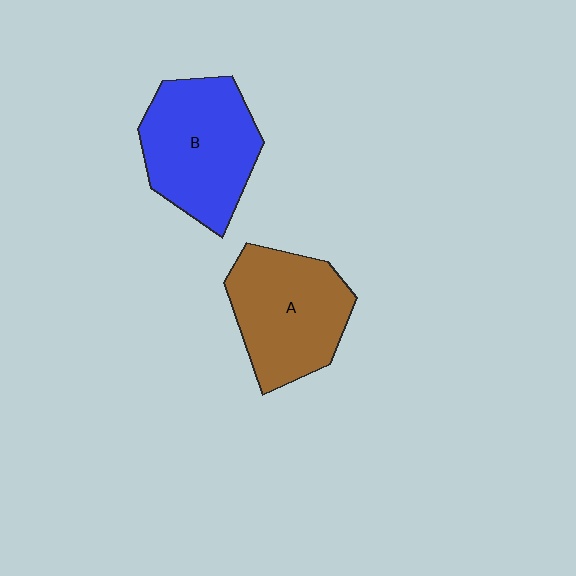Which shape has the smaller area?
Shape A (brown).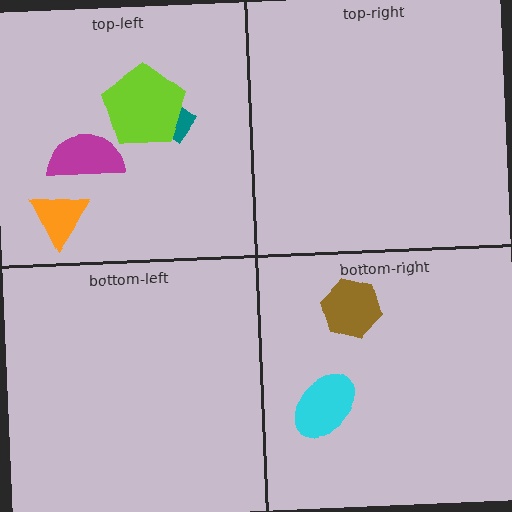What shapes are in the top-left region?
The magenta semicircle, the teal rectangle, the orange triangle, the lime pentagon.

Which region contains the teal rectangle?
The top-left region.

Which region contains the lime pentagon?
The top-left region.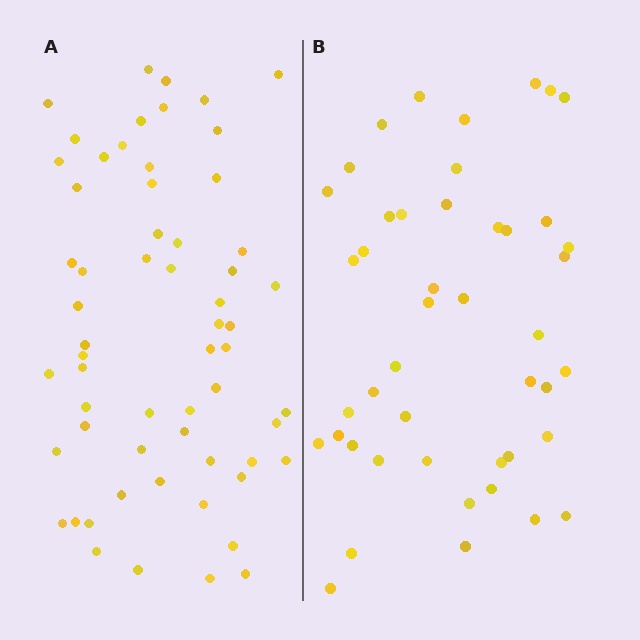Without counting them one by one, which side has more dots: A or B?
Region A (the left region) has more dots.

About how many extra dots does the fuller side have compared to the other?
Region A has approximately 15 more dots than region B.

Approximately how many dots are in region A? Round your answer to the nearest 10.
About 60 dots.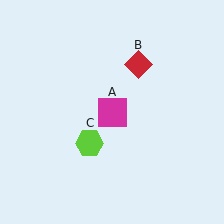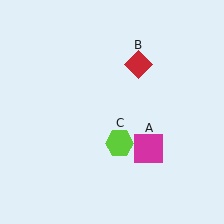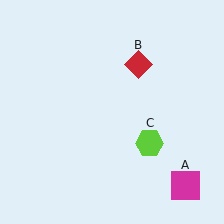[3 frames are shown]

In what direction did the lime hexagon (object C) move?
The lime hexagon (object C) moved right.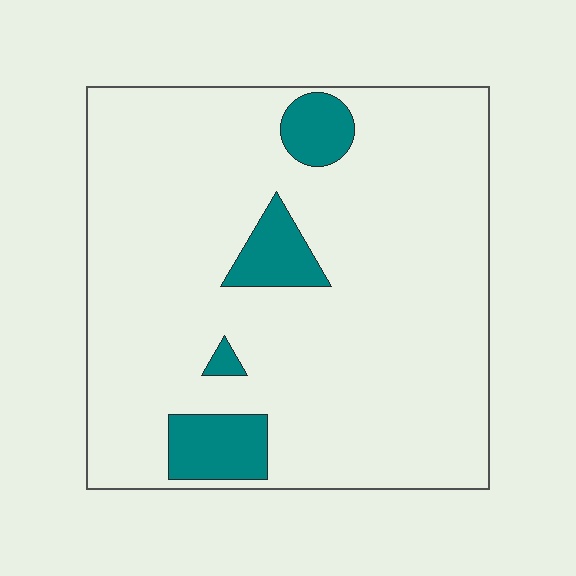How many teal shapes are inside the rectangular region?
4.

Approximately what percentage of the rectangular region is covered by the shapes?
Approximately 10%.